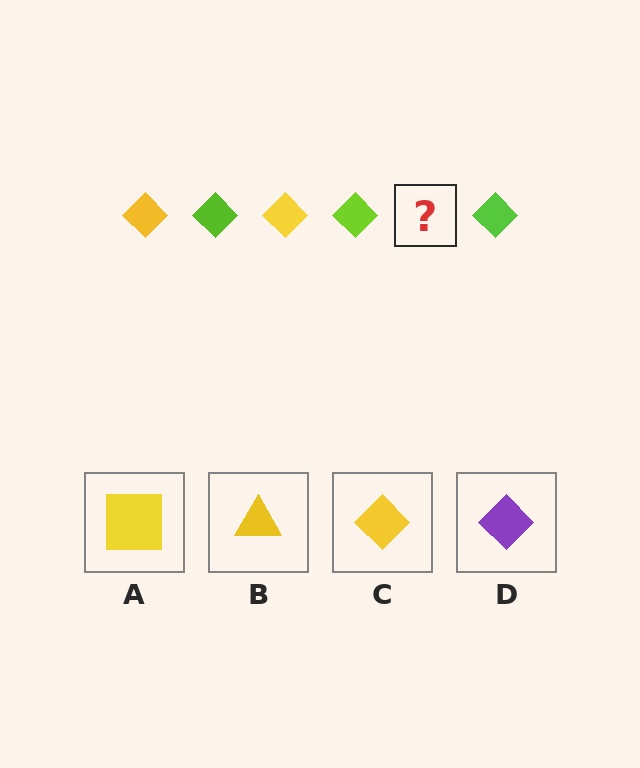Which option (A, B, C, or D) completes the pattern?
C.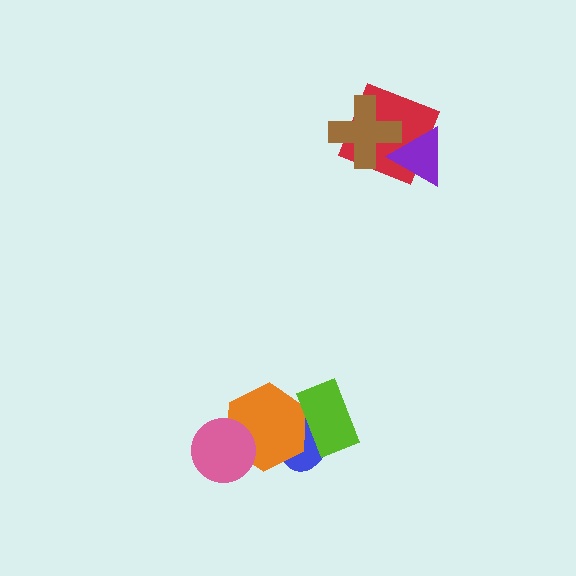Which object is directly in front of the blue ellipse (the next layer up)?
The orange hexagon is directly in front of the blue ellipse.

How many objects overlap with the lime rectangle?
2 objects overlap with the lime rectangle.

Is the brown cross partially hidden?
Yes, it is partially covered by another shape.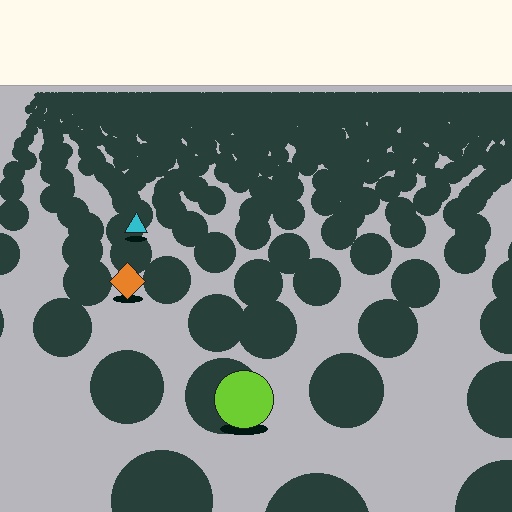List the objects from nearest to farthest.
From nearest to farthest: the lime circle, the orange diamond, the cyan triangle.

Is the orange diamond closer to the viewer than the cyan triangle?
Yes. The orange diamond is closer — you can tell from the texture gradient: the ground texture is coarser near it.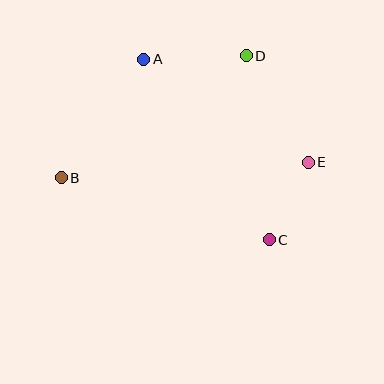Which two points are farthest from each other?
Points B and E are farthest from each other.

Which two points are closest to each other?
Points C and E are closest to each other.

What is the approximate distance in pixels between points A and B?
The distance between A and B is approximately 144 pixels.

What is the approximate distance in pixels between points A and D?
The distance between A and D is approximately 103 pixels.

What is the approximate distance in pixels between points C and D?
The distance between C and D is approximately 186 pixels.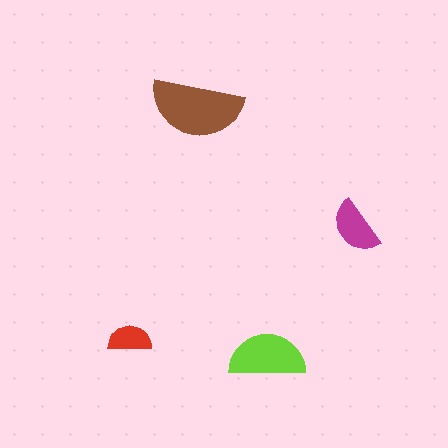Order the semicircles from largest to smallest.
the brown one, the lime one, the magenta one, the red one.